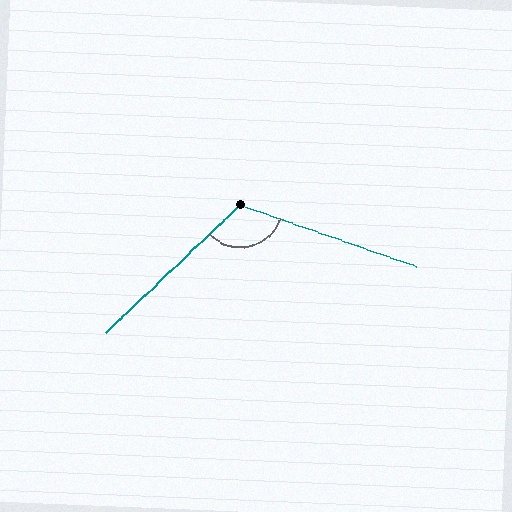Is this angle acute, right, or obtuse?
It is obtuse.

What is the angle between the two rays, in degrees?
Approximately 117 degrees.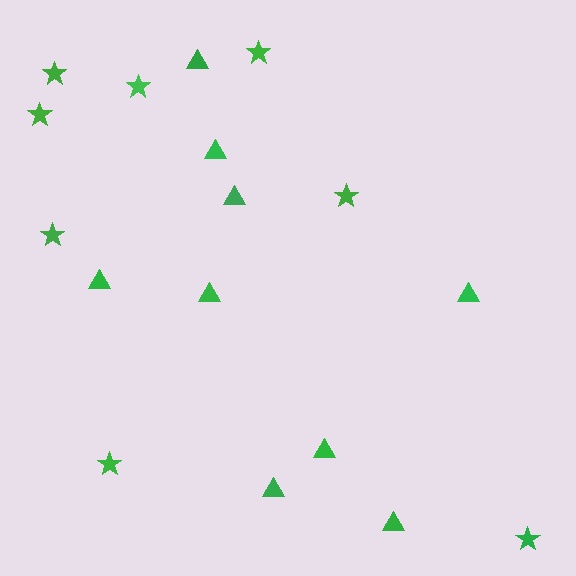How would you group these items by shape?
There are 2 groups: one group of triangles (9) and one group of stars (8).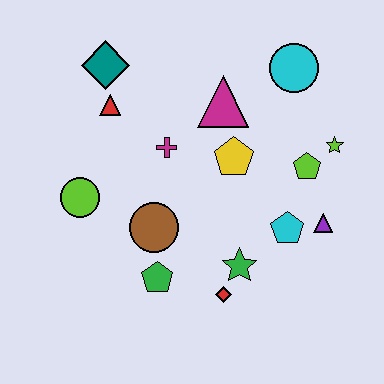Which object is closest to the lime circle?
The brown circle is closest to the lime circle.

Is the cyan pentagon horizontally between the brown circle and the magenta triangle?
No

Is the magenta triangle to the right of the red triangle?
Yes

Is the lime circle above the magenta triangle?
No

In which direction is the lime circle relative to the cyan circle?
The lime circle is to the left of the cyan circle.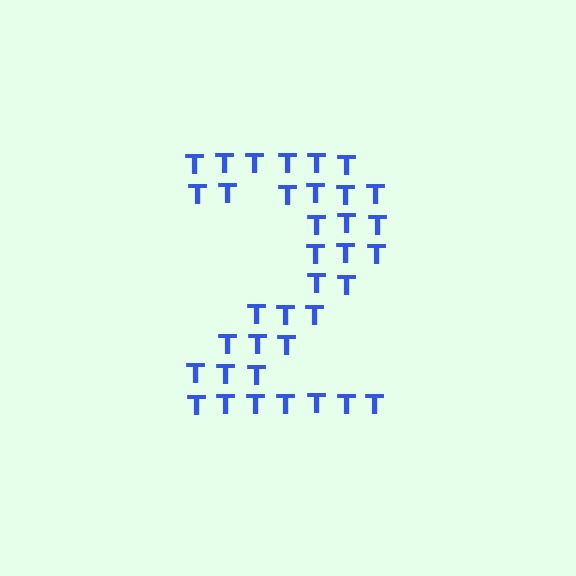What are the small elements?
The small elements are letter T's.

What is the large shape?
The large shape is the digit 2.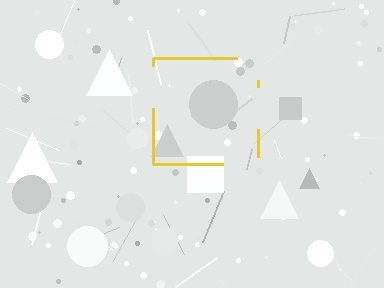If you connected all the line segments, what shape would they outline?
They would outline a square.